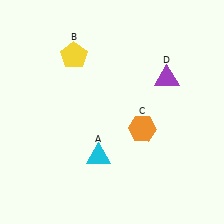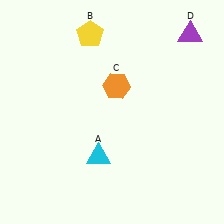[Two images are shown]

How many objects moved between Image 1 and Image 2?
3 objects moved between the two images.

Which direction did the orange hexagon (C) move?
The orange hexagon (C) moved up.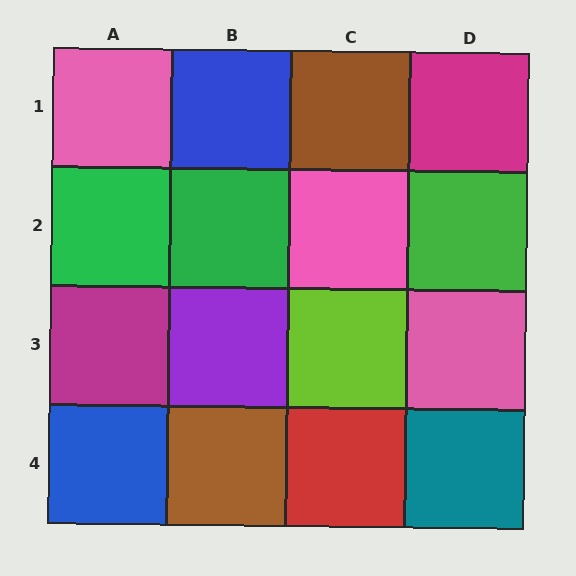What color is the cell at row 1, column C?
Brown.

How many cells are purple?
1 cell is purple.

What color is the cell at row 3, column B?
Purple.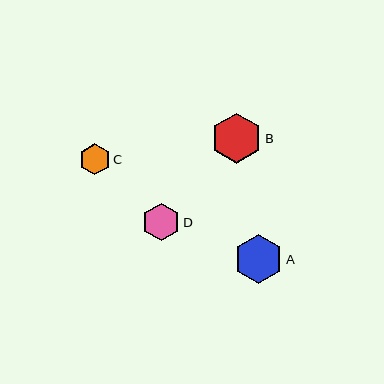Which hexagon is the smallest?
Hexagon C is the smallest with a size of approximately 31 pixels.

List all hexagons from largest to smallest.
From largest to smallest: B, A, D, C.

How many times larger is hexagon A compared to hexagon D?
Hexagon A is approximately 1.3 times the size of hexagon D.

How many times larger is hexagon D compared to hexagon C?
Hexagon D is approximately 1.2 times the size of hexagon C.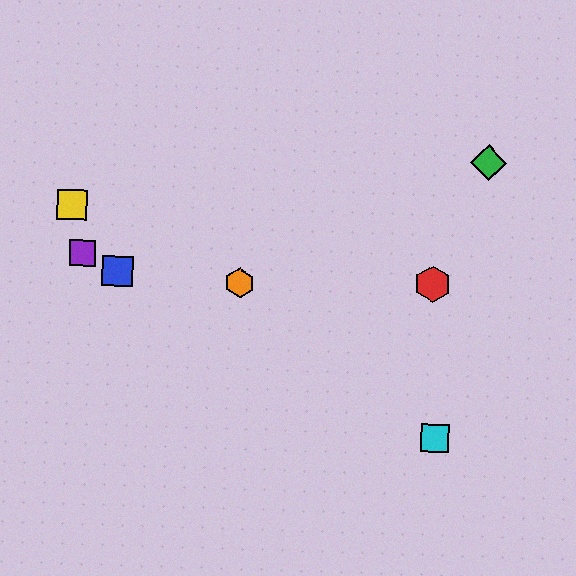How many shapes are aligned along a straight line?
3 shapes (the blue square, the purple square, the cyan square) are aligned along a straight line.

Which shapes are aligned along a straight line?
The blue square, the purple square, the cyan square are aligned along a straight line.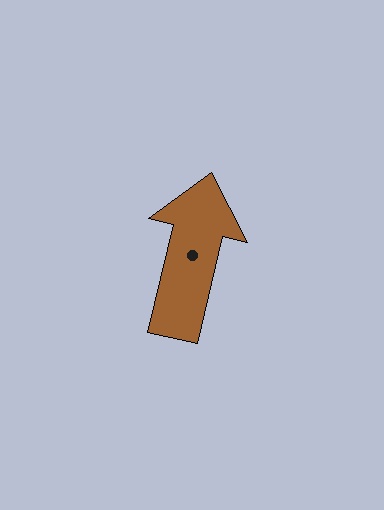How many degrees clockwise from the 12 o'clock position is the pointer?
Approximately 13 degrees.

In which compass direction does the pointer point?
North.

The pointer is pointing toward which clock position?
Roughly 12 o'clock.